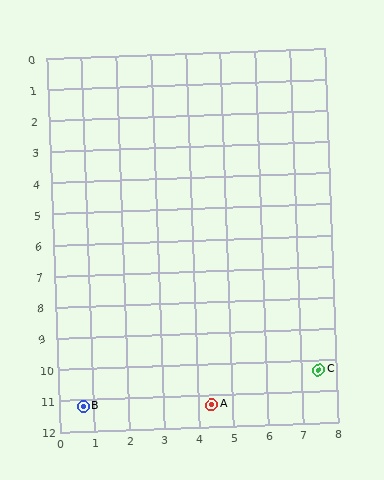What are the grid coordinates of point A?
Point A is at approximately (4.4, 11.3).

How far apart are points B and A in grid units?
Points B and A are about 3.7 grid units apart.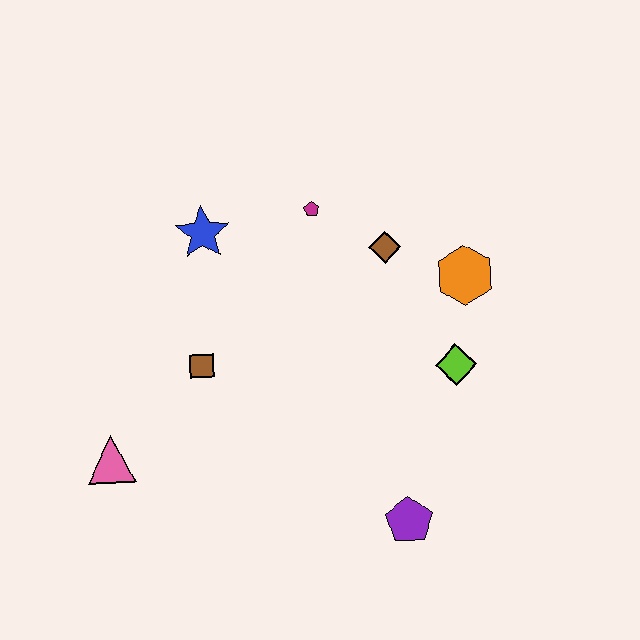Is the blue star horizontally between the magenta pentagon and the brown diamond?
No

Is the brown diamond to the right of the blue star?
Yes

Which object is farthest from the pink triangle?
The orange hexagon is farthest from the pink triangle.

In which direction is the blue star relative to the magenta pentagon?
The blue star is to the left of the magenta pentagon.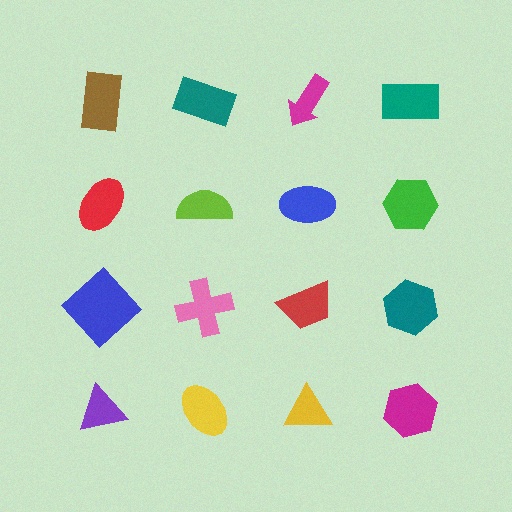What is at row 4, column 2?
A yellow ellipse.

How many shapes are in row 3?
4 shapes.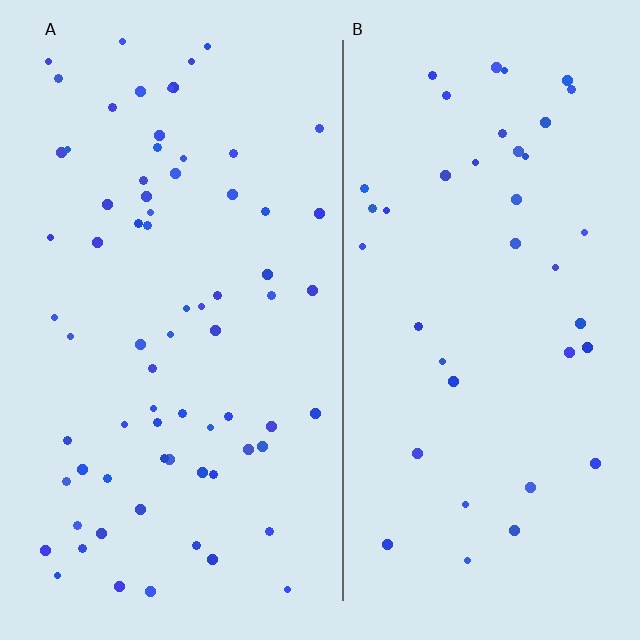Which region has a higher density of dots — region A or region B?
A (the left).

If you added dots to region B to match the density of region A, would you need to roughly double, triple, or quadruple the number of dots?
Approximately double.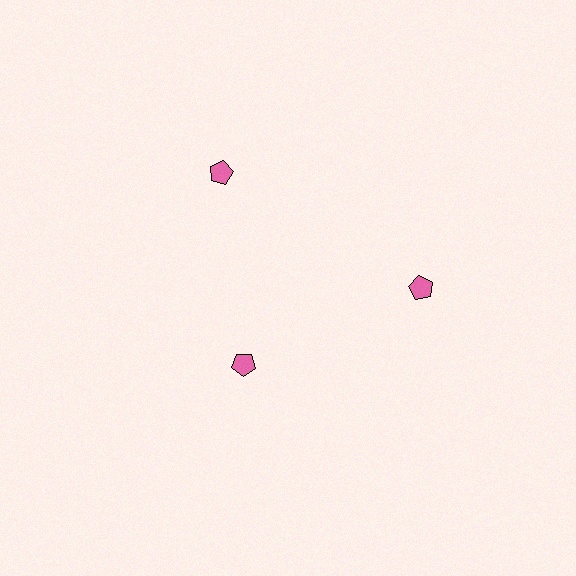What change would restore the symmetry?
The symmetry would be restored by moving it outward, back onto the ring so that all 3 pentagons sit at equal angles and equal distance from the center.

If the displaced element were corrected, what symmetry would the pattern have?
It would have 3-fold rotational symmetry — the pattern would map onto itself every 120 degrees.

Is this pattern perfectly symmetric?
No. The 3 pink pentagons are arranged in a ring, but one element near the 7 o'clock position is pulled inward toward the center, breaking the 3-fold rotational symmetry.